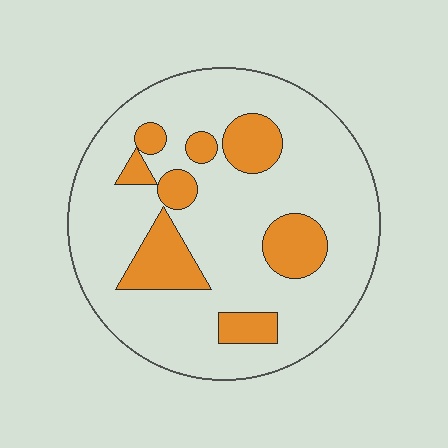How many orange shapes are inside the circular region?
8.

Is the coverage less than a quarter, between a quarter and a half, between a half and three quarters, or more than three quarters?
Less than a quarter.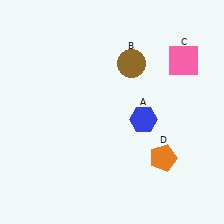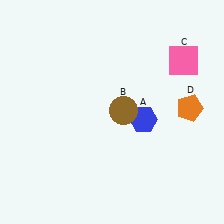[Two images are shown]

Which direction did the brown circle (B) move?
The brown circle (B) moved down.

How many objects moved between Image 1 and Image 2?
2 objects moved between the two images.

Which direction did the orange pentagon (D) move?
The orange pentagon (D) moved up.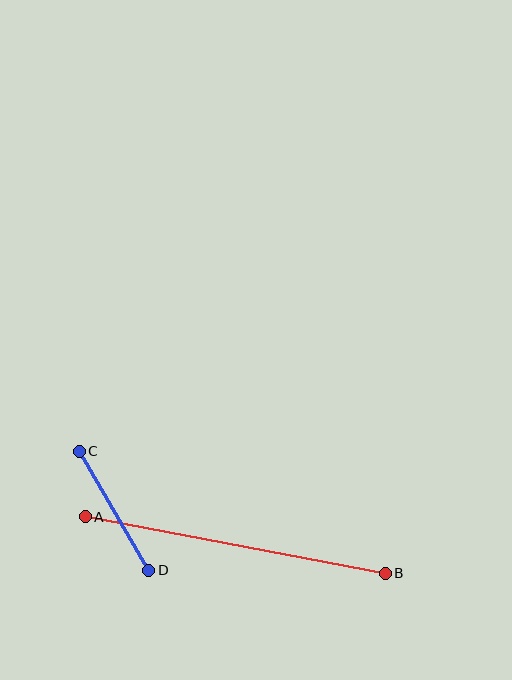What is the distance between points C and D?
The distance is approximately 138 pixels.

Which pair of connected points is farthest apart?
Points A and B are farthest apart.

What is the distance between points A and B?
The distance is approximately 306 pixels.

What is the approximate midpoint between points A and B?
The midpoint is at approximately (235, 545) pixels.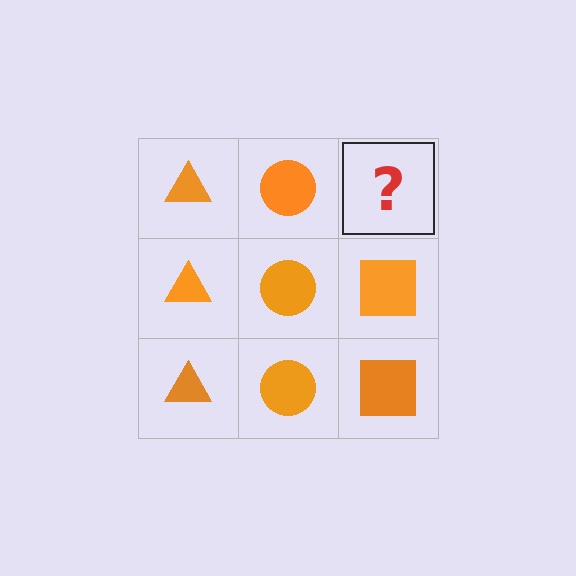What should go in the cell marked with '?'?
The missing cell should contain an orange square.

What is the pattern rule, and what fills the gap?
The rule is that each column has a consistent shape. The gap should be filled with an orange square.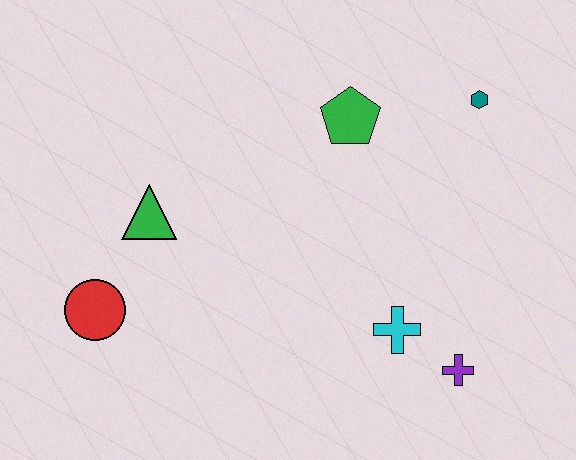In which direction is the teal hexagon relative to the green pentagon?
The teal hexagon is to the right of the green pentagon.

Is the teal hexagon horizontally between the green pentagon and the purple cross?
No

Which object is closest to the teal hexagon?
The green pentagon is closest to the teal hexagon.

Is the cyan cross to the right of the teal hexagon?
No